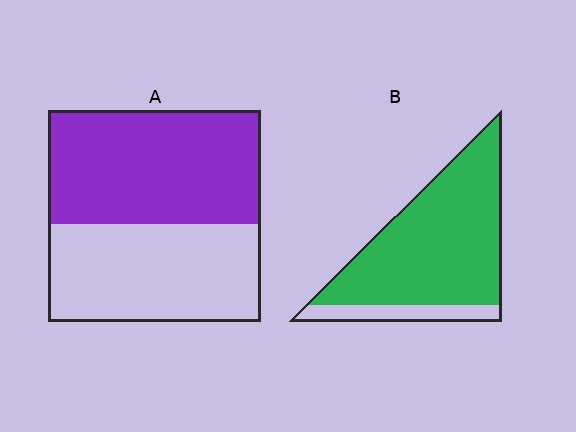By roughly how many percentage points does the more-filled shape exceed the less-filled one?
By roughly 30 percentage points (B over A).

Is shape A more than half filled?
Roughly half.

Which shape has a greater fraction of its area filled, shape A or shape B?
Shape B.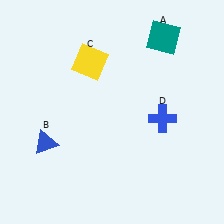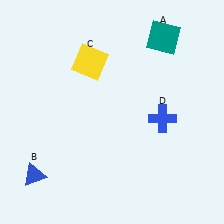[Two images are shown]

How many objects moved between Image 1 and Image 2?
1 object moved between the two images.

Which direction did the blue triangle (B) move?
The blue triangle (B) moved down.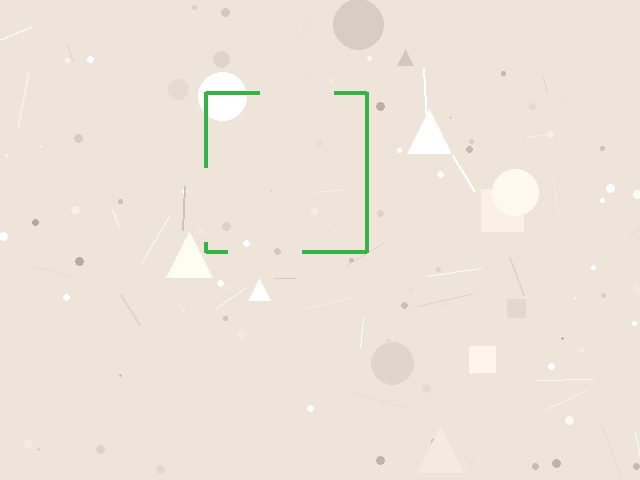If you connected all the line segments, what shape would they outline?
They would outline a square.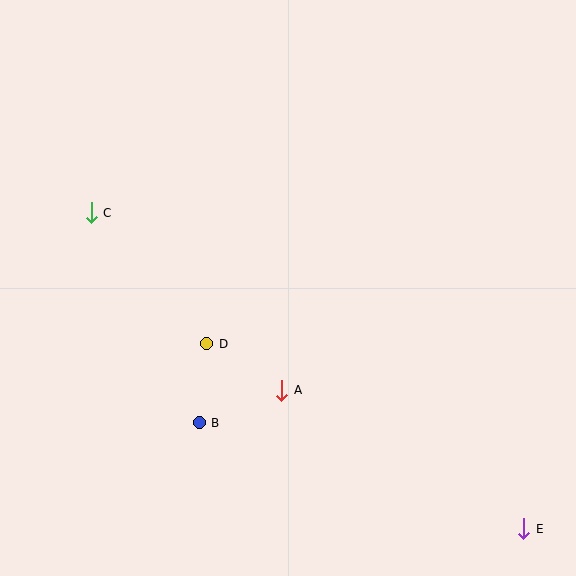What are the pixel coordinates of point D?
Point D is at (207, 344).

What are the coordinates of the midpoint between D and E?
The midpoint between D and E is at (365, 436).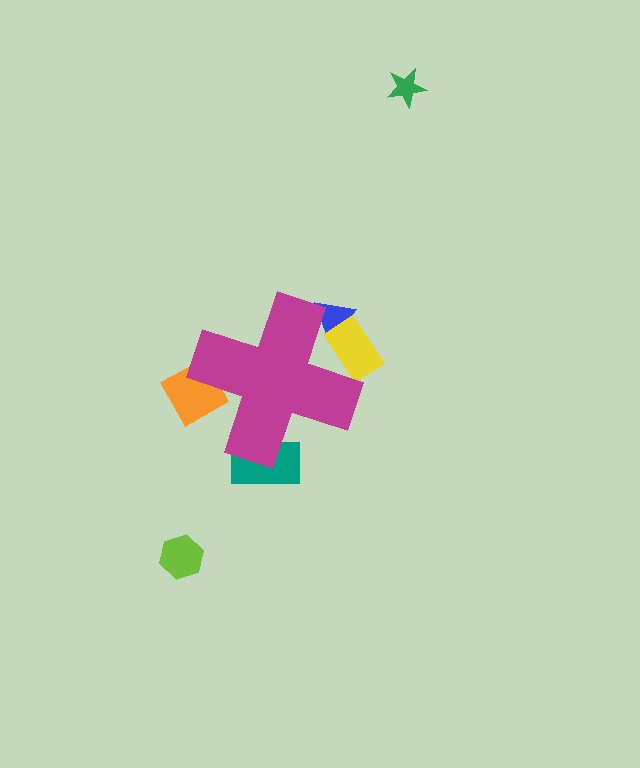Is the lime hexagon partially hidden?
No, the lime hexagon is fully visible.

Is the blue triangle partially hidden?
Yes, the blue triangle is partially hidden behind the magenta cross.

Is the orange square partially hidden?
Yes, the orange square is partially hidden behind the magenta cross.